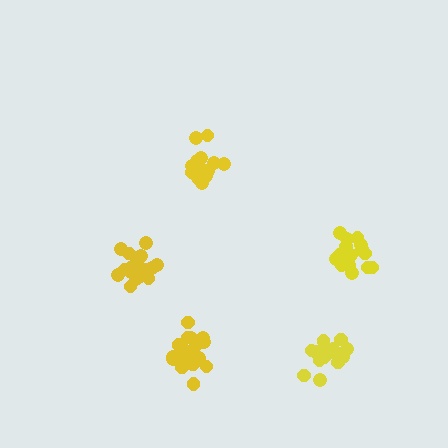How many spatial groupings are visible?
There are 5 spatial groupings.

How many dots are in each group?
Group 1: 15 dots, Group 2: 21 dots, Group 3: 20 dots, Group 4: 20 dots, Group 5: 16 dots (92 total).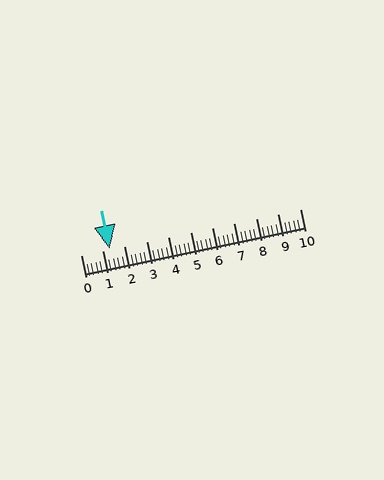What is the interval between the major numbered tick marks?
The major tick marks are spaced 1 units apart.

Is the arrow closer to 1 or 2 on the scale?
The arrow is closer to 1.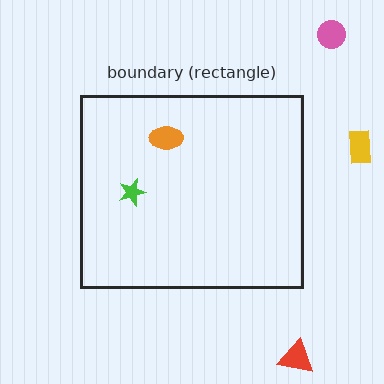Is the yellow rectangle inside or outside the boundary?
Outside.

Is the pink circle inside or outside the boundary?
Outside.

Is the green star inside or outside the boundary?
Inside.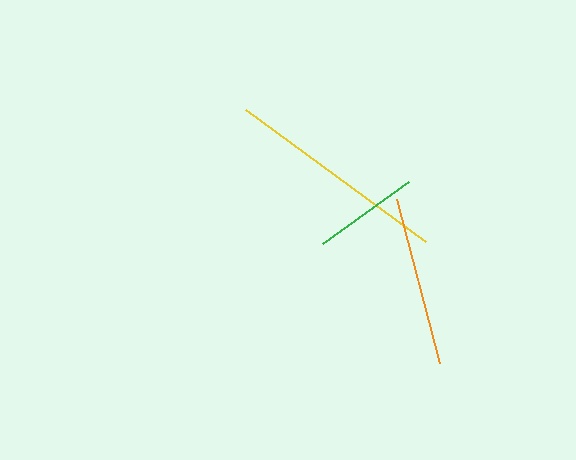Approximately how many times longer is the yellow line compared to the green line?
The yellow line is approximately 2.1 times the length of the green line.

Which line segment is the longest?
The yellow line is the longest at approximately 223 pixels.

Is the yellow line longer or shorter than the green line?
The yellow line is longer than the green line.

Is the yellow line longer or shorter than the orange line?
The yellow line is longer than the orange line.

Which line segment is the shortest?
The green line is the shortest at approximately 106 pixels.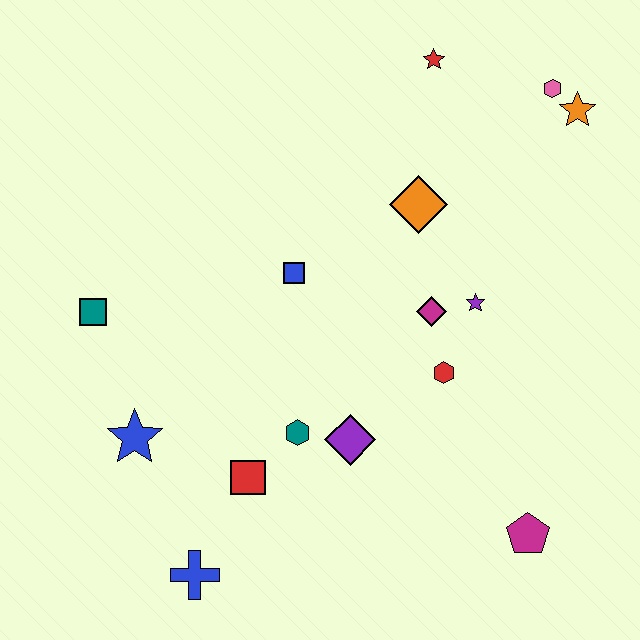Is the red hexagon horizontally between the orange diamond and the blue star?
No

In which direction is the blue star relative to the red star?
The blue star is below the red star.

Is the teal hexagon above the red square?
Yes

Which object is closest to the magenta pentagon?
The red hexagon is closest to the magenta pentagon.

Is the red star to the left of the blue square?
No